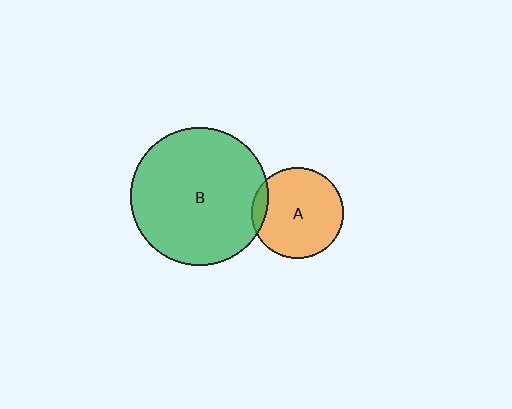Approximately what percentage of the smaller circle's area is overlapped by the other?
Approximately 10%.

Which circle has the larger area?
Circle B (green).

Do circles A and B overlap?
Yes.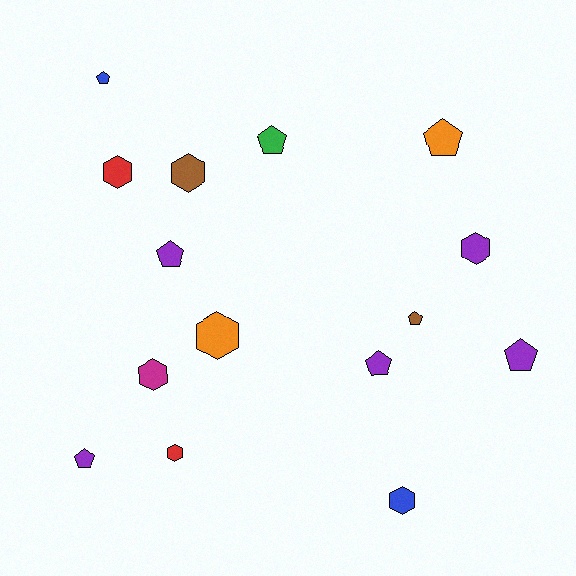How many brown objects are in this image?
There are 2 brown objects.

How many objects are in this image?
There are 15 objects.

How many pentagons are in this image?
There are 8 pentagons.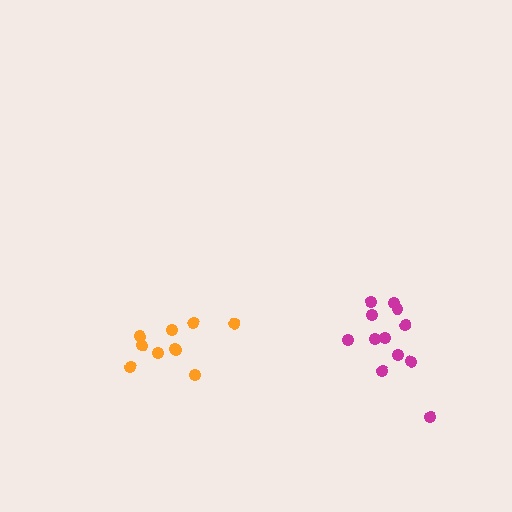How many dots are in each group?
Group 1: 12 dots, Group 2: 10 dots (22 total).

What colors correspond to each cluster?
The clusters are colored: magenta, orange.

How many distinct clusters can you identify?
There are 2 distinct clusters.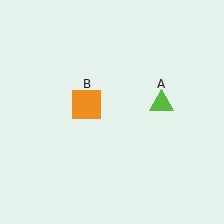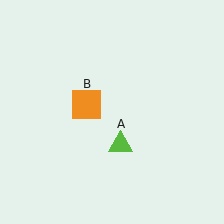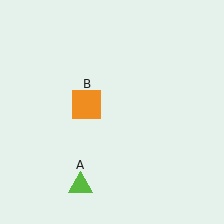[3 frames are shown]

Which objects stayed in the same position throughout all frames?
Orange square (object B) remained stationary.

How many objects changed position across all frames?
1 object changed position: lime triangle (object A).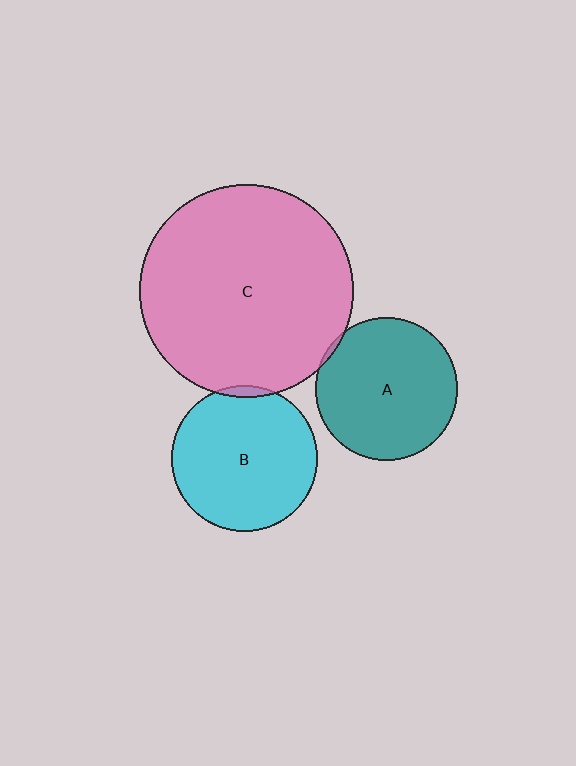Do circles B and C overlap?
Yes.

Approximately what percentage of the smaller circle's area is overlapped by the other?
Approximately 5%.